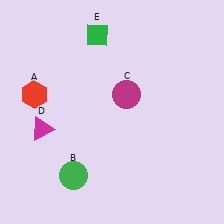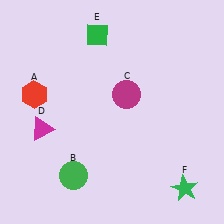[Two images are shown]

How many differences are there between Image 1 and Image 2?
There is 1 difference between the two images.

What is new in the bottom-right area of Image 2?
A green star (F) was added in the bottom-right area of Image 2.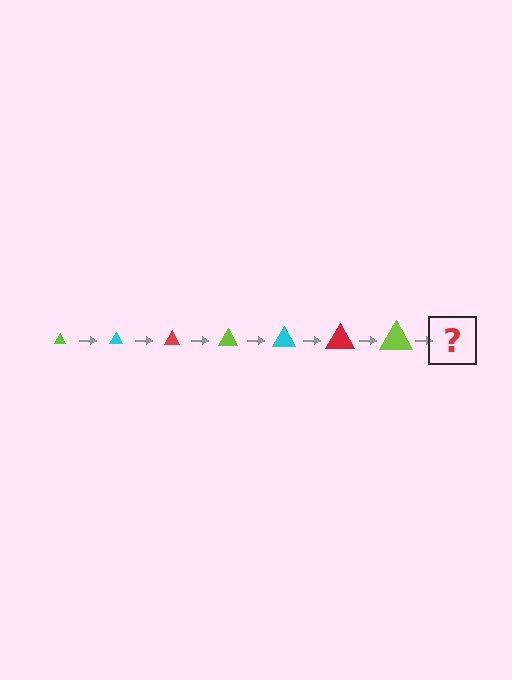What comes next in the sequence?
The next element should be a cyan triangle, larger than the previous one.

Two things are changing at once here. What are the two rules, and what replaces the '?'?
The two rules are that the triangle grows larger each step and the color cycles through lime, cyan, and red. The '?' should be a cyan triangle, larger than the previous one.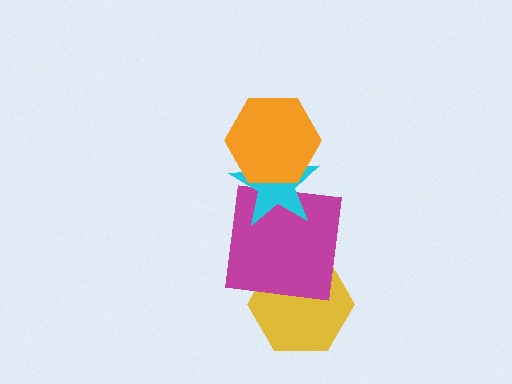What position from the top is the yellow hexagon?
The yellow hexagon is 4th from the top.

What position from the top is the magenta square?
The magenta square is 3rd from the top.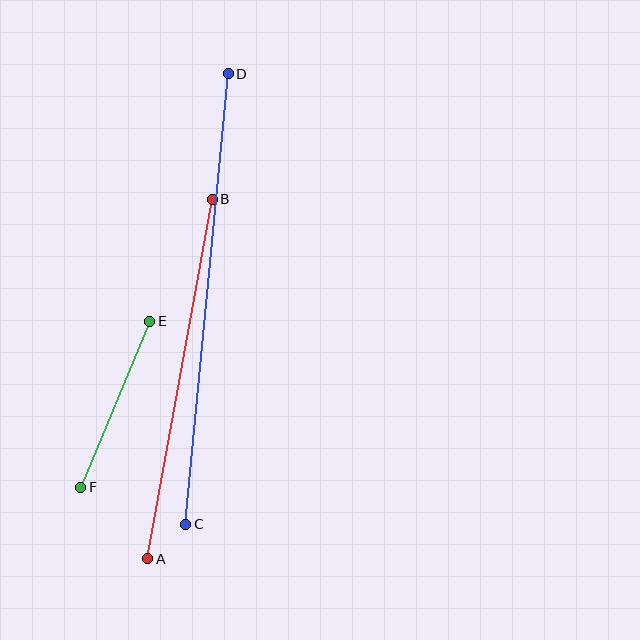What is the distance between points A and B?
The distance is approximately 365 pixels.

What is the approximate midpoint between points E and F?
The midpoint is at approximately (115, 404) pixels.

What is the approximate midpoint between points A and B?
The midpoint is at approximately (180, 379) pixels.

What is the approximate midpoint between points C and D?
The midpoint is at approximately (207, 299) pixels.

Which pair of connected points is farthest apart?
Points C and D are farthest apart.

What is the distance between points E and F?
The distance is approximately 180 pixels.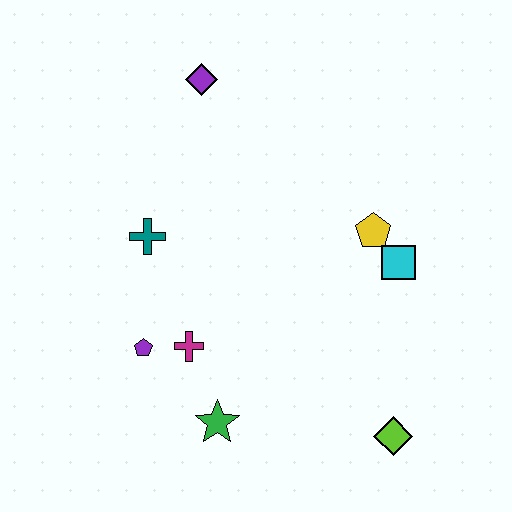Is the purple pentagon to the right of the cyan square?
No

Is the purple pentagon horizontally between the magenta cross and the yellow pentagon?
No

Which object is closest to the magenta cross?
The purple pentagon is closest to the magenta cross.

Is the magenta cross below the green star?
No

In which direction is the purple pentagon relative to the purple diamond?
The purple pentagon is below the purple diamond.